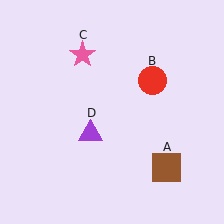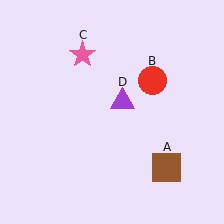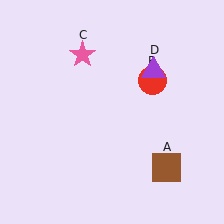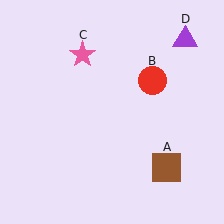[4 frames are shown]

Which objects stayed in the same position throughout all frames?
Brown square (object A) and red circle (object B) and pink star (object C) remained stationary.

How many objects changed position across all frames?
1 object changed position: purple triangle (object D).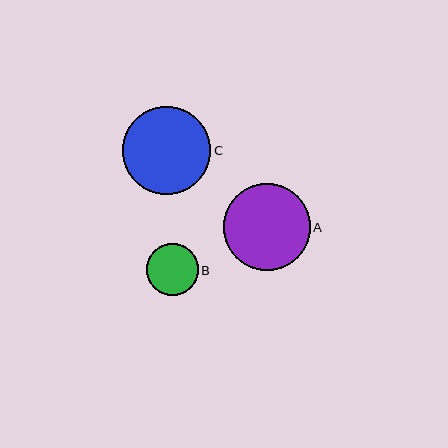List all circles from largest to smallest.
From largest to smallest: C, A, B.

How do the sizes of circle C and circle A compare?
Circle C and circle A are approximately the same size.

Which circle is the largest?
Circle C is the largest with a size of approximately 88 pixels.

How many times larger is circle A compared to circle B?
Circle A is approximately 1.7 times the size of circle B.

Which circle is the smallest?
Circle B is the smallest with a size of approximately 52 pixels.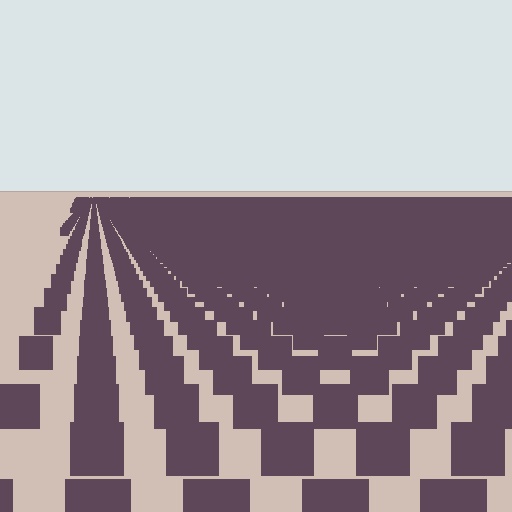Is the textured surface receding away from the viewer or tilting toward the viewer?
The surface is receding away from the viewer. Texture elements get smaller and denser toward the top.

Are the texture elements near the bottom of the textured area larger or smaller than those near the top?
Larger. Near the bottom, elements are closer to the viewer and appear at a bigger on-screen size.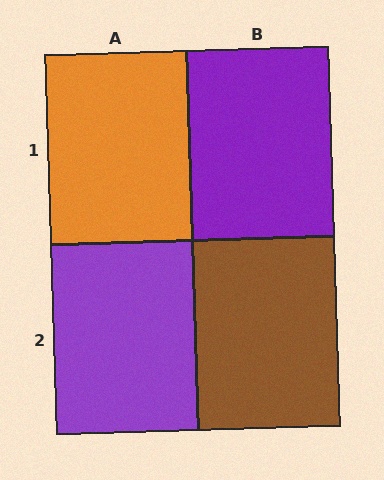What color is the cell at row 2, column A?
Purple.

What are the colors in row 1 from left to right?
Orange, purple.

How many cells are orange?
1 cell is orange.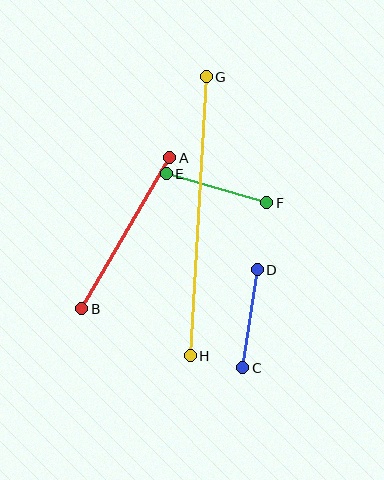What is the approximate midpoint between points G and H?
The midpoint is at approximately (198, 216) pixels.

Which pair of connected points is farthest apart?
Points G and H are farthest apart.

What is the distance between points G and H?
The distance is approximately 279 pixels.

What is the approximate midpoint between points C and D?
The midpoint is at approximately (250, 319) pixels.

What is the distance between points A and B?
The distance is approximately 175 pixels.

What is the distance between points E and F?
The distance is approximately 104 pixels.